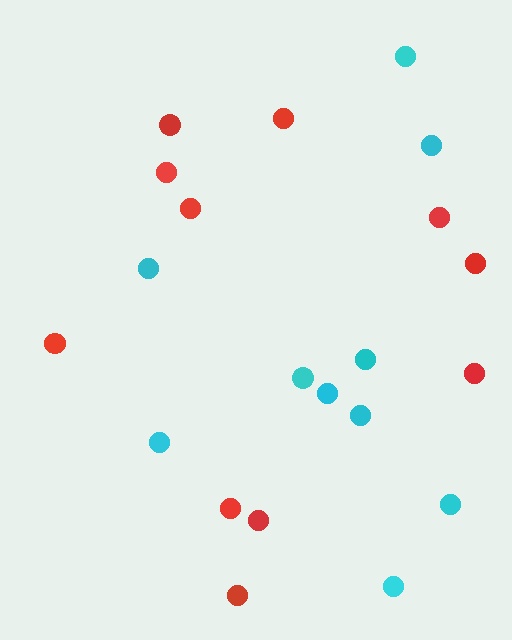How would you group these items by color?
There are 2 groups: one group of red circles (11) and one group of cyan circles (10).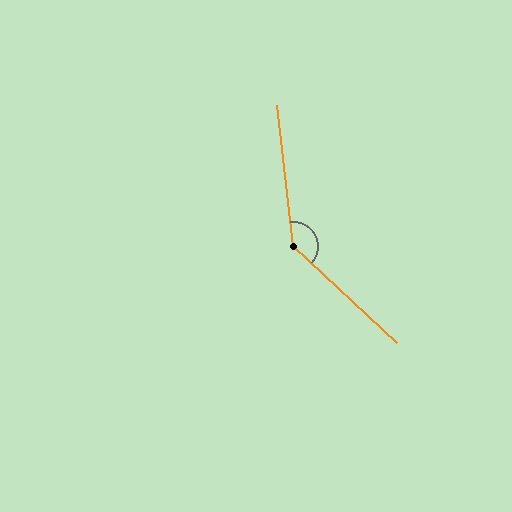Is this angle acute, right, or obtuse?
It is obtuse.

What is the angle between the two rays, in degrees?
Approximately 139 degrees.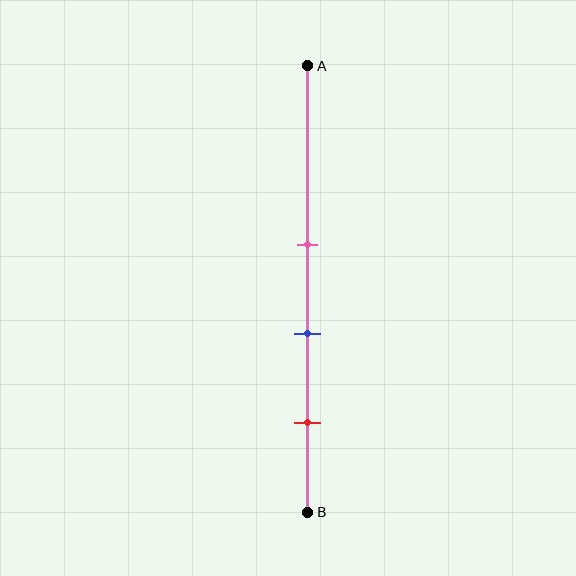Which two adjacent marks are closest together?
The pink and blue marks are the closest adjacent pair.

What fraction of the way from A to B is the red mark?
The red mark is approximately 80% (0.8) of the way from A to B.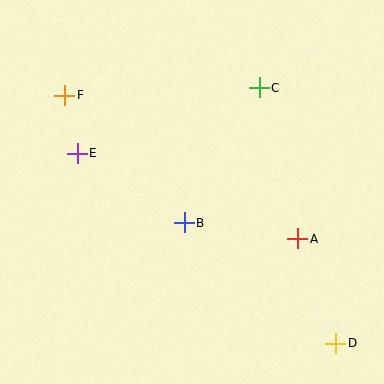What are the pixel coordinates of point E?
Point E is at (77, 153).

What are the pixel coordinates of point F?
Point F is at (64, 96).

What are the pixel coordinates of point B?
Point B is at (184, 223).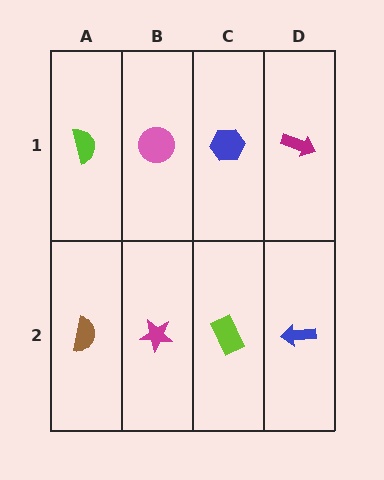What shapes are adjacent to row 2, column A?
A lime semicircle (row 1, column A), a magenta star (row 2, column B).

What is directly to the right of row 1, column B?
A blue hexagon.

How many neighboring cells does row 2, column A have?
2.